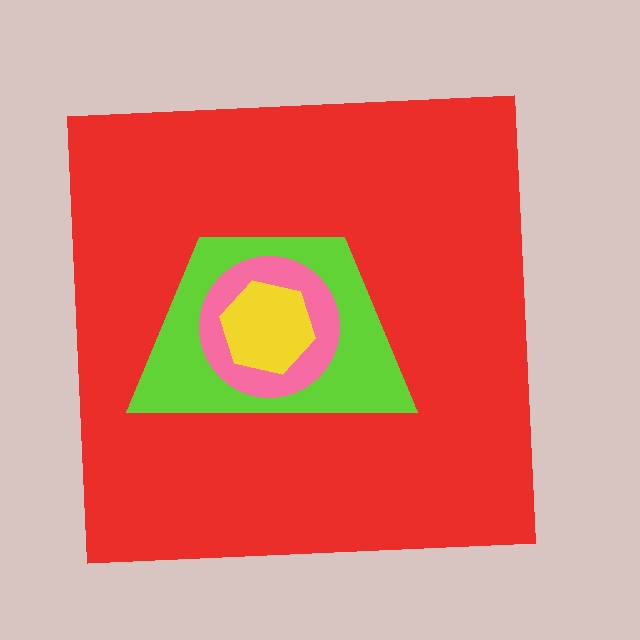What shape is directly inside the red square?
The lime trapezoid.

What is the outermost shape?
The red square.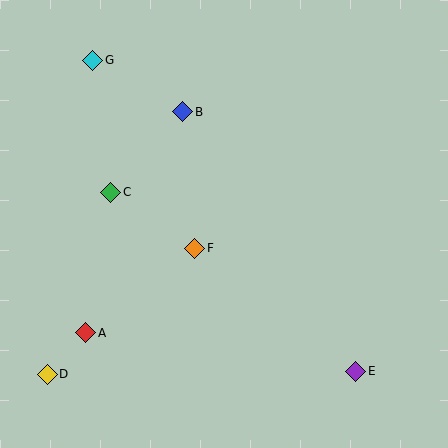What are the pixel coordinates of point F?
Point F is at (195, 248).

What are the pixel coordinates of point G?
Point G is at (93, 60).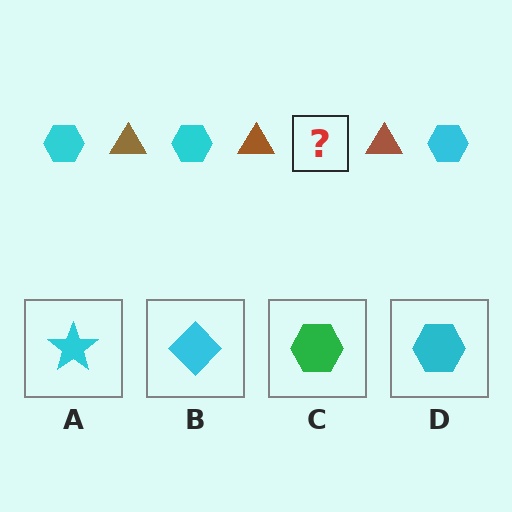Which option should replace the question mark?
Option D.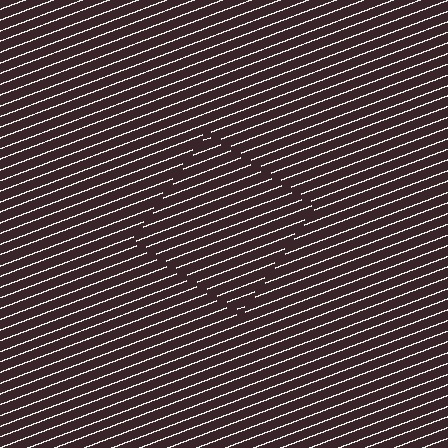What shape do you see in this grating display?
An illusory square. The interior of the shape contains the same grating, shifted by half a period — the contour is defined by the phase discontinuity where line-ends from the inner and outer gratings abut.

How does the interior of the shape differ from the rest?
The interior of the shape contains the same grating, shifted by half a period — the contour is defined by the phase discontinuity where line-ends from the inner and outer gratings abut.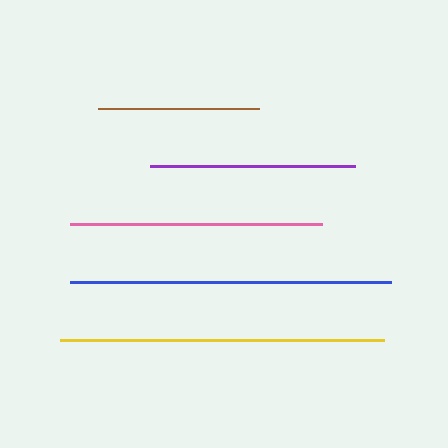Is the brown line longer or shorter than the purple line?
The purple line is longer than the brown line.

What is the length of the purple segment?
The purple segment is approximately 205 pixels long.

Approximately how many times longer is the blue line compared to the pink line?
The blue line is approximately 1.3 times the length of the pink line.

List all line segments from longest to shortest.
From longest to shortest: yellow, blue, pink, purple, brown.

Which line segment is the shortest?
The brown line is the shortest at approximately 161 pixels.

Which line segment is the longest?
The yellow line is the longest at approximately 324 pixels.